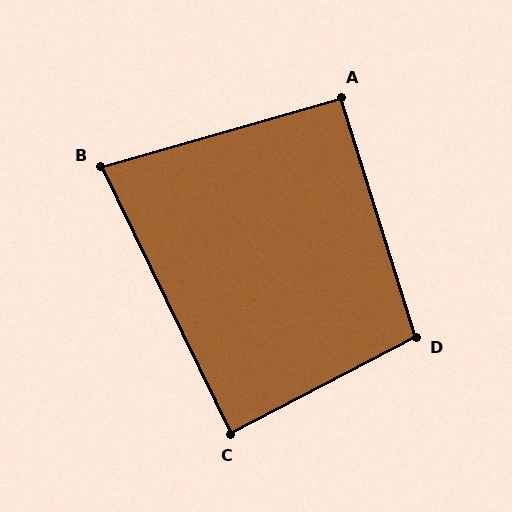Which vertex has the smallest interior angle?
B, at approximately 80 degrees.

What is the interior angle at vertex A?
Approximately 91 degrees (approximately right).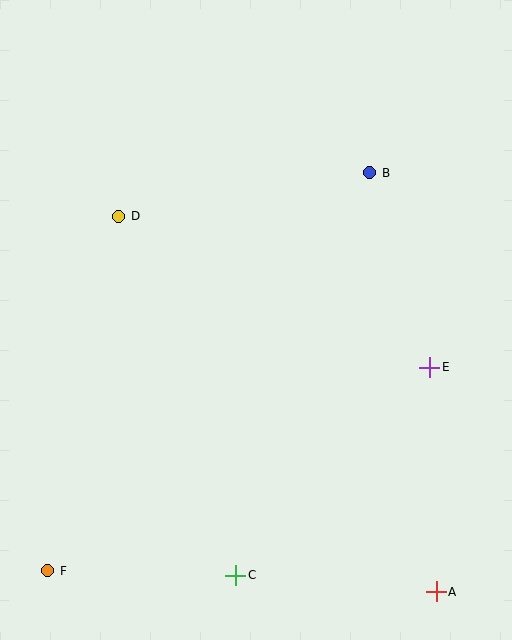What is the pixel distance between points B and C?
The distance between B and C is 424 pixels.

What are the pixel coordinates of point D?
Point D is at (119, 216).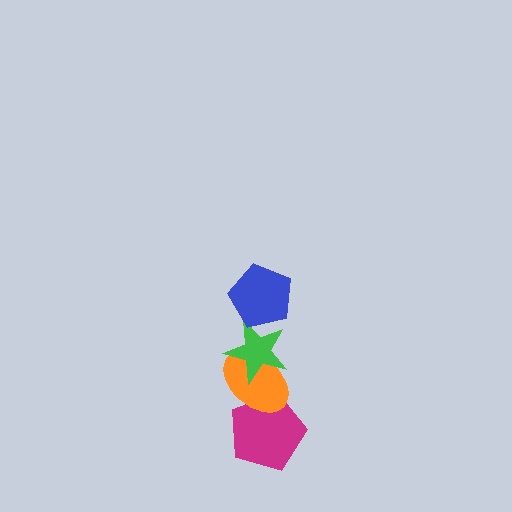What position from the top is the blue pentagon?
The blue pentagon is 1st from the top.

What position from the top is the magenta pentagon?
The magenta pentagon is 4th from the top.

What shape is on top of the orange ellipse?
The green star is on top of the orange ellipse.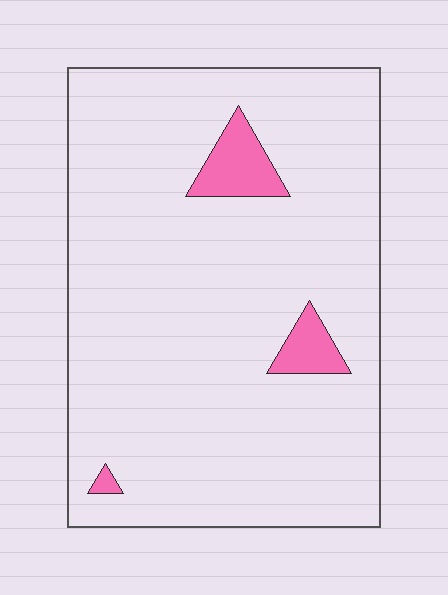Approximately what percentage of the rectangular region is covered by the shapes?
Approximately 5%.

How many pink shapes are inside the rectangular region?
3.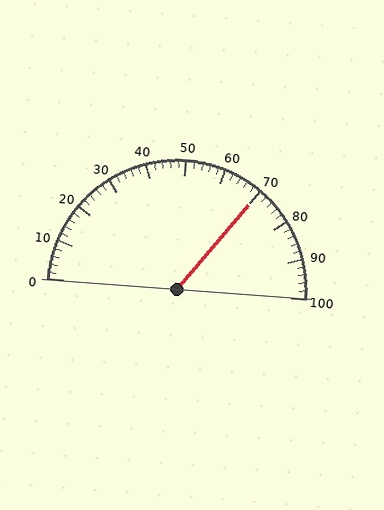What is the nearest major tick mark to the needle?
The nearest major tick mark is 70.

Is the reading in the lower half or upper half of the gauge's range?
The reading is in the upper half of the range (0 to 100).